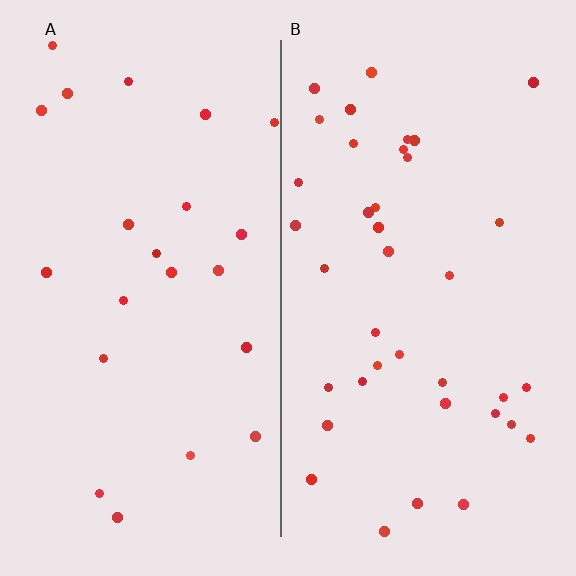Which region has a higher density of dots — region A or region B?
B (the right).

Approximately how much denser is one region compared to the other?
Approximately 1.7× — region B over region A.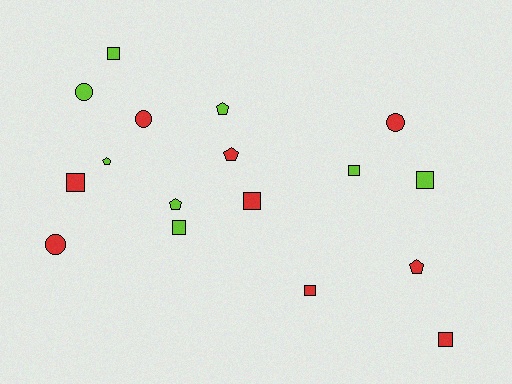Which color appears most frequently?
Red, with 9 objects.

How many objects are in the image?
There are 17 objects.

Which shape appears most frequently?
Square, with 8 objects.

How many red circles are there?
There are 3 red circles.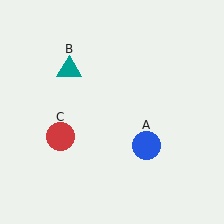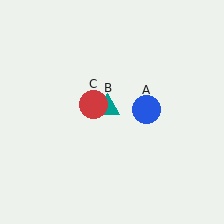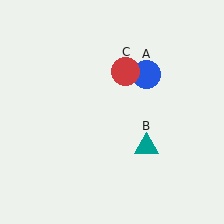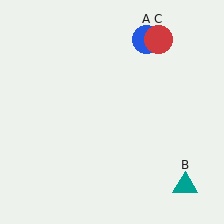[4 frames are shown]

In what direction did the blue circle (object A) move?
The blue circle (object A) moved up.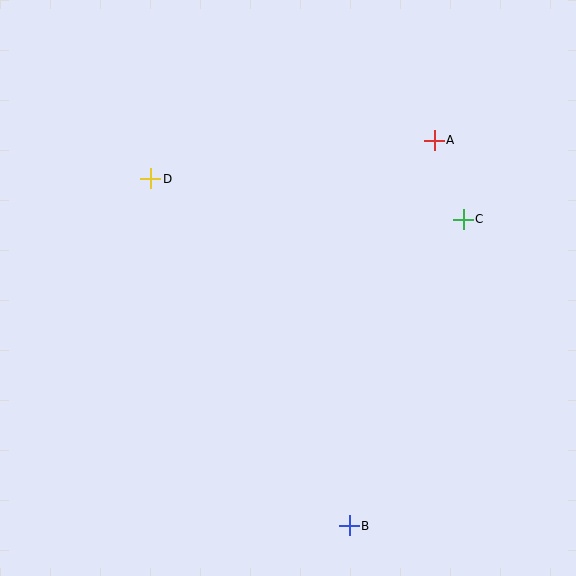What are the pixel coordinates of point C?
Point C is at (463, 219).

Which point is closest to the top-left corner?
Point D is closest to the top-left corner.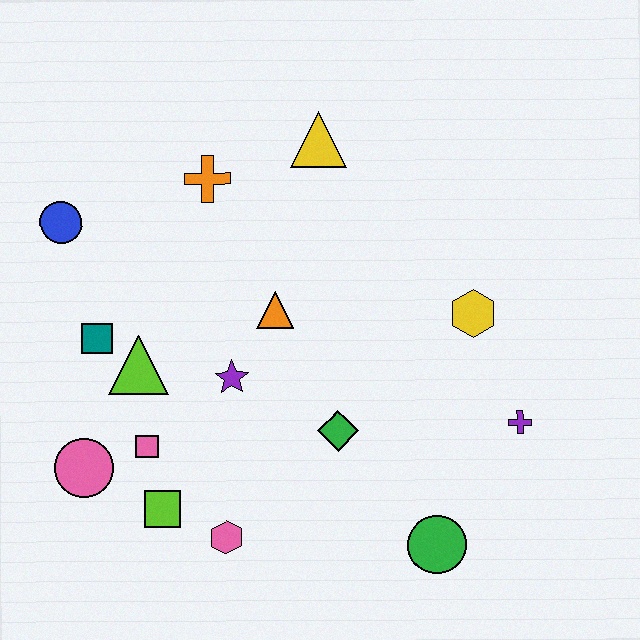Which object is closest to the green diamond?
The purple star is closest to the green diamond.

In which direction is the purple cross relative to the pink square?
The purple cross is to the right of the pink square.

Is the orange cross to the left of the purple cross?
Yes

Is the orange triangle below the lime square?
No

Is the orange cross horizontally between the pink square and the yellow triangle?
Yes